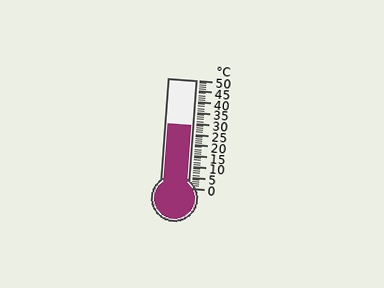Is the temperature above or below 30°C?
The temperature is below 30°C.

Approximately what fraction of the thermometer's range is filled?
The thermometer is filled to approximately 60% of its range.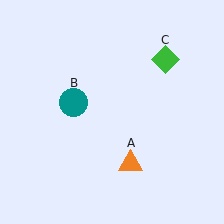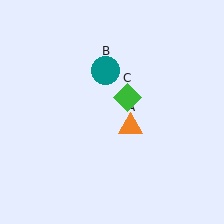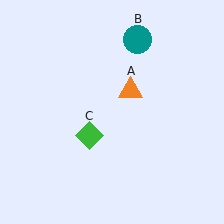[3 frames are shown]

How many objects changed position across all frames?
3 objects changed position: orange triangle (object A), teal circle (object B), green diamond (object C).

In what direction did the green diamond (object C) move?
The green diamond (object C) moved down and to the left.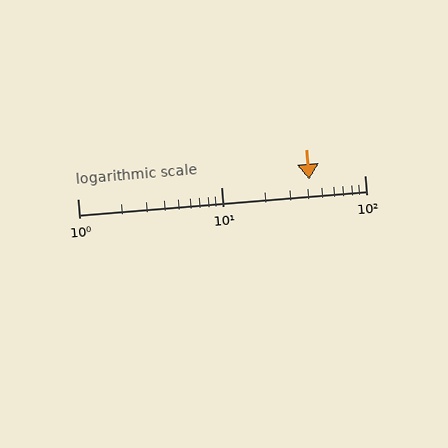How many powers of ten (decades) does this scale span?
The scale spans 2 decades, from 1 to 100.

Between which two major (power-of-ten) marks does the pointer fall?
The pointer is between 10 and 100.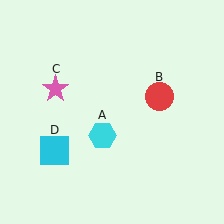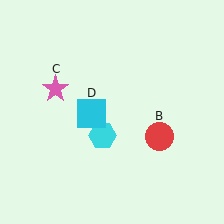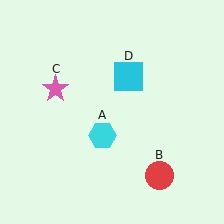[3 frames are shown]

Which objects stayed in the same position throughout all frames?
Cyan hexagon (object A) and pink star (object C) remained stationary.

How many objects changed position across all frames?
2 objects changed position: red circle (object B), cyan square (object D).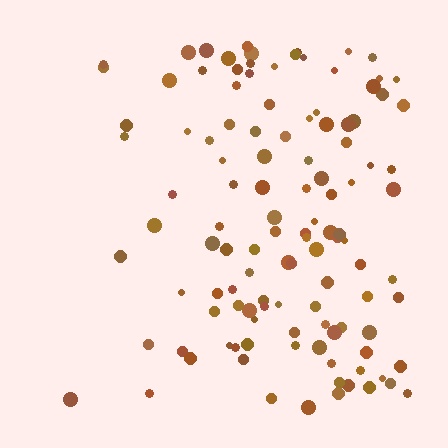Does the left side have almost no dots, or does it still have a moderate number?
Still a moderate number, just noticeably fewer than the right.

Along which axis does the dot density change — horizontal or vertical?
Horizontal.